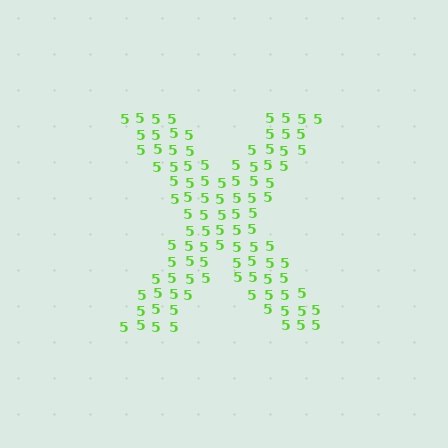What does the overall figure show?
The overall figure shows the letter X.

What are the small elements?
The small elements are digit 5's.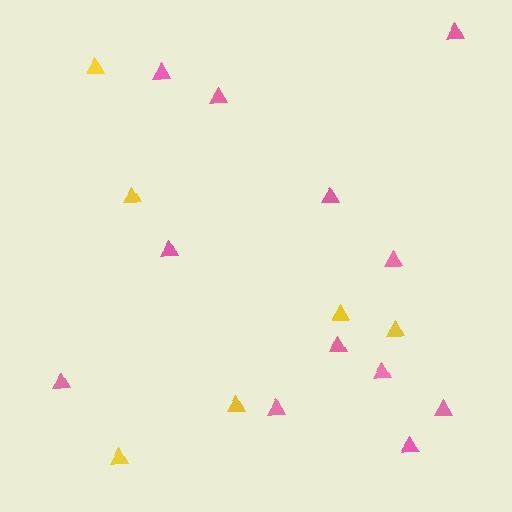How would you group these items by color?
There are 2 groups: one group of pink triangles (12) and one group of yellow triangles (6).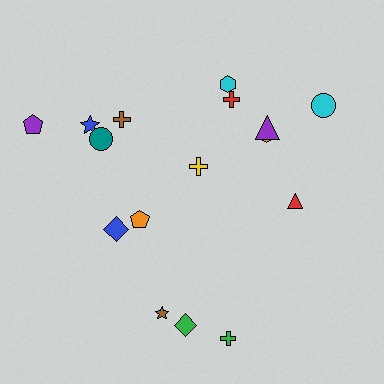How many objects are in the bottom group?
There are 5 objects.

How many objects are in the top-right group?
There are 7 objects.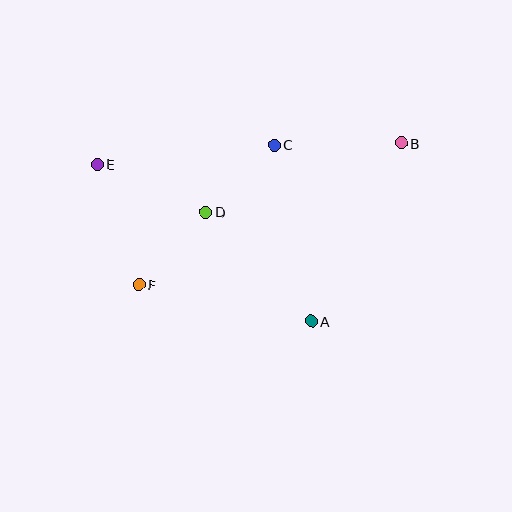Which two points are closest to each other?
Points C and D are closest to each other.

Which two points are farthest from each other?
Points B and E are farthest from each other.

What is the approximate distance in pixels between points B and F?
The distance between B and F is approximately 298 pixels.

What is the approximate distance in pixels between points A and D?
The distance between A and D is approximately 152 pixels.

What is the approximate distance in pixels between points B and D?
The distance between B and D is approximately 207 pixels.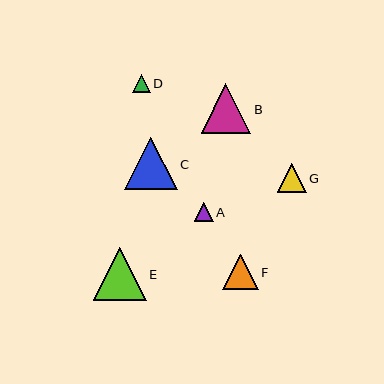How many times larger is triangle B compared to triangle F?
Triangle B is approximately 1.4 times the size of triangle F.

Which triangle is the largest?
Triangle E is the largest with a size of approximately 53 pixels.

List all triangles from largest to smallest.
From largest to smallest: E, C, B, F, G, A, D.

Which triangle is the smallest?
Triangle D is the smallest with a size of approximately 18 pixels.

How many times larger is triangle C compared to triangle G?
Triangle C is approximately 1.8 times the size of triangle G.